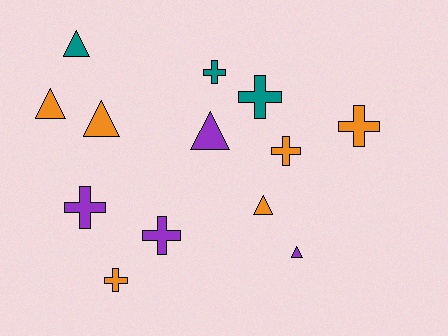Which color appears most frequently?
Orange, with 6 objects.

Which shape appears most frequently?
Cross, with 7 objects.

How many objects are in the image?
There are 13 objects.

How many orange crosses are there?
There are 3 orange crosses.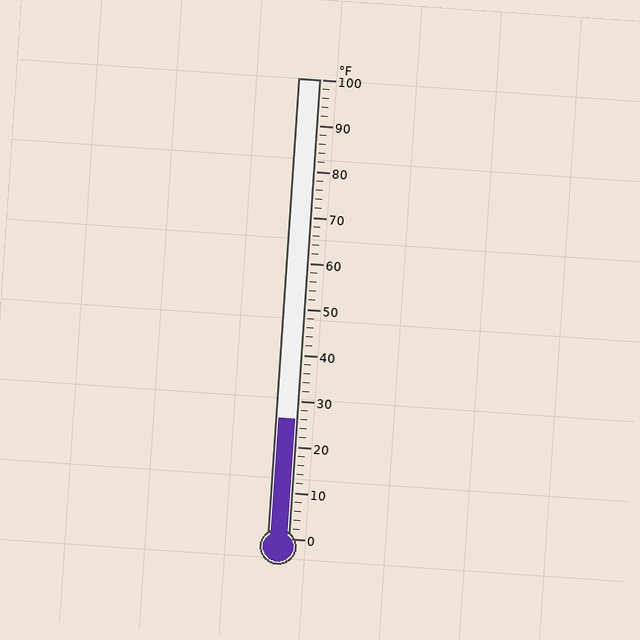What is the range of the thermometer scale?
The thermometer scale ranges from 0°F to 100°F.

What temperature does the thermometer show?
The thermometer shows approximately 26°F.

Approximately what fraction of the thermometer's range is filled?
The thermometer is filled to approximately 25% of its range.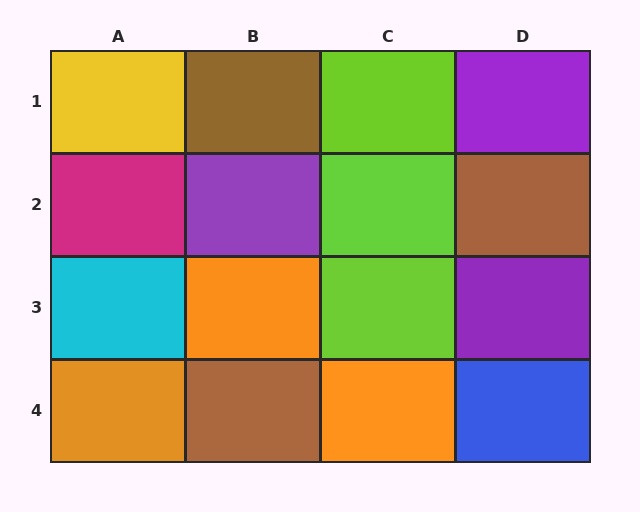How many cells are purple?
3 cells are purple.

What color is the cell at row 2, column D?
Brown.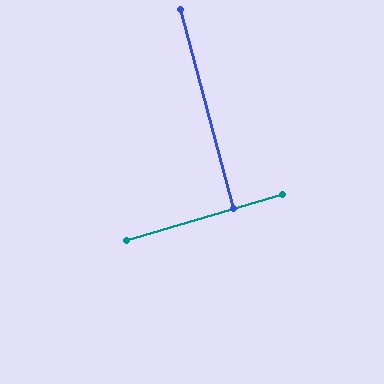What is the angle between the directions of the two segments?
Approximately 89 degrees.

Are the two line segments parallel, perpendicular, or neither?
Perpendicular — they meet at approximately 89°.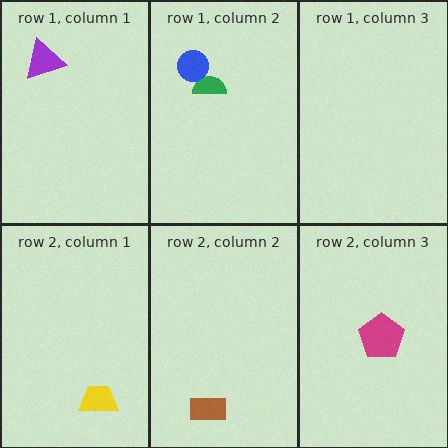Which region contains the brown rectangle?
The row 2, column 2 region.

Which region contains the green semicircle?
The row 1, column 2 region.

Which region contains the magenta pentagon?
The row 2, column 3 region.